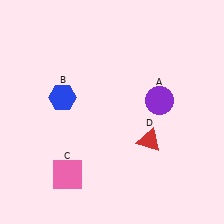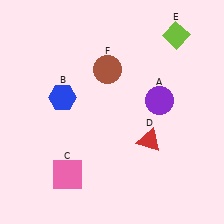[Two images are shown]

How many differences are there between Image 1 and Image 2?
There are 2 differences between the two images.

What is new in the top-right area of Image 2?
A lime diamond (E) was added in the top-right area of Image 2.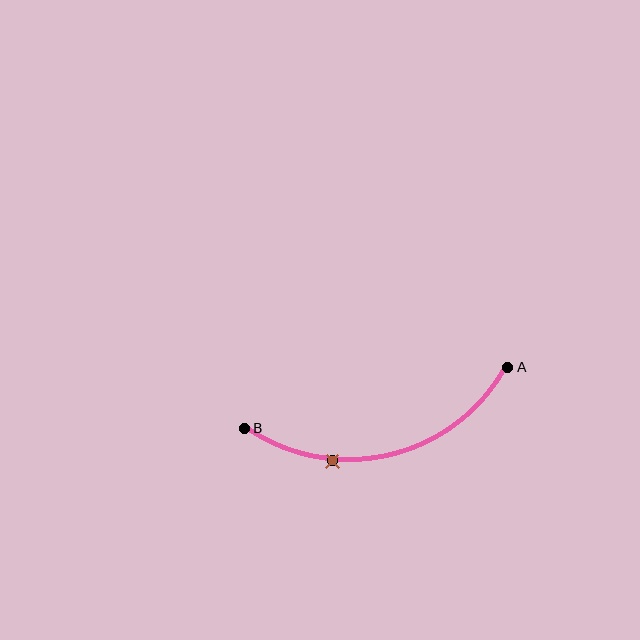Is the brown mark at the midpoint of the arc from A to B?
No. The brown mark lies on the arc but is closer to endpoint B. The arc midpoint would be at the point on the curve equidistant along the arc from both A and B.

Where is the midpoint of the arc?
The arc midpoint is the point on the curve farthest from the straight line joining A and B. It sits below that line.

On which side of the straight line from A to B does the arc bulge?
The arc bulges below the straight line connecting A and B.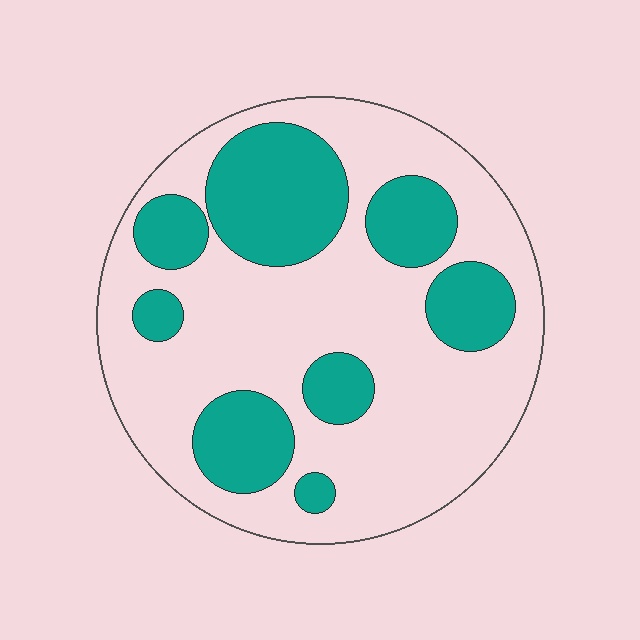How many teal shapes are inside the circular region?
8.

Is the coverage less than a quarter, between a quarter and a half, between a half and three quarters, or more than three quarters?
Between a quarter and a half.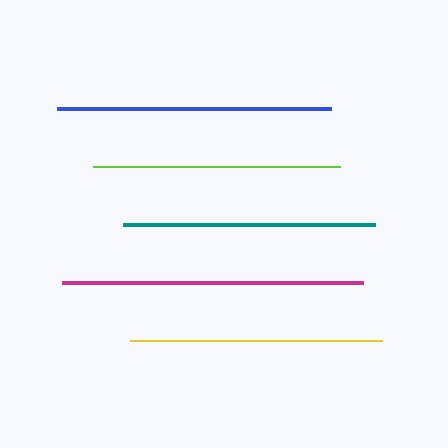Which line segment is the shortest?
The lime line is the shortest at approximately 247 pixels.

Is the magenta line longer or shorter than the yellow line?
The magenta line is longer than the yellow line.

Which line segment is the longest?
The magenta line is the longest at approximately 300 pixels.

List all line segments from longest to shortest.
From longest to shortest: magenta, blue, yellow, teal, lime.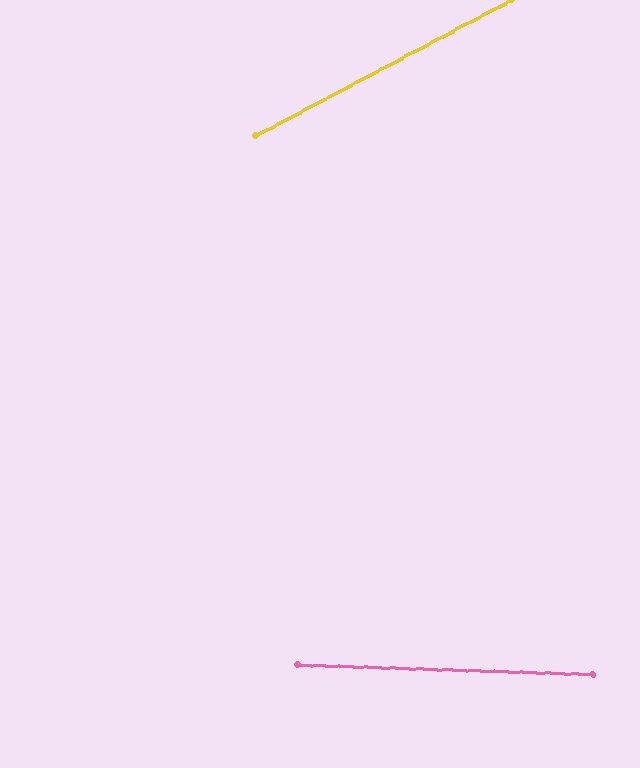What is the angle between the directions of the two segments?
Approximately 30 degrees.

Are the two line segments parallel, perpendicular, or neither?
Neither parallel nor perpendicular — they differ by about 30°.